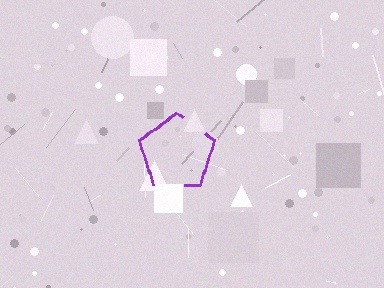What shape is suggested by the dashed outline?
The dashed outline suggests a pentagon.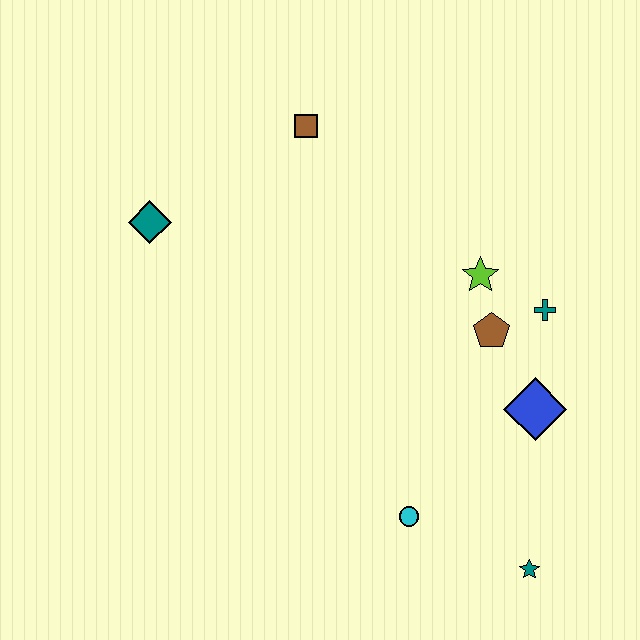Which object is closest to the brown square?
The teal diamond is closest to the brown square.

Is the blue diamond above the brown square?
No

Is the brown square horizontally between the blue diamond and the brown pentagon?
No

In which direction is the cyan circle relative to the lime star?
The cyan circle is below the lime star.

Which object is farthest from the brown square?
The teal star is farthest from the brown square.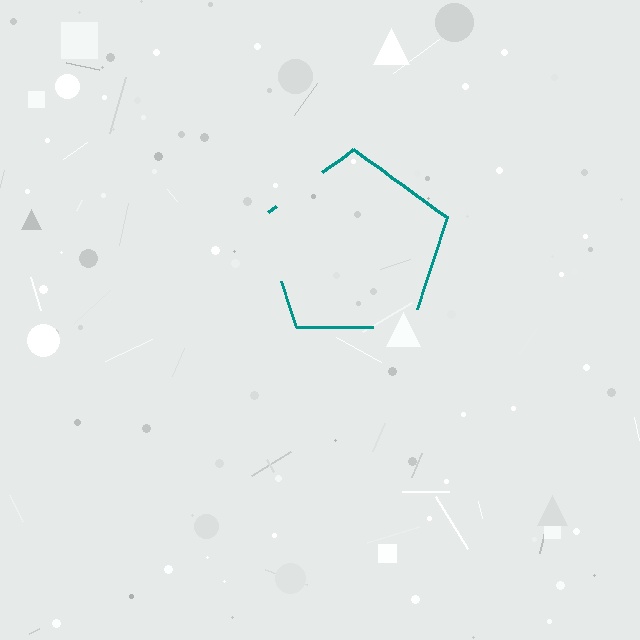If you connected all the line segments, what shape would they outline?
They would outline a pentagon.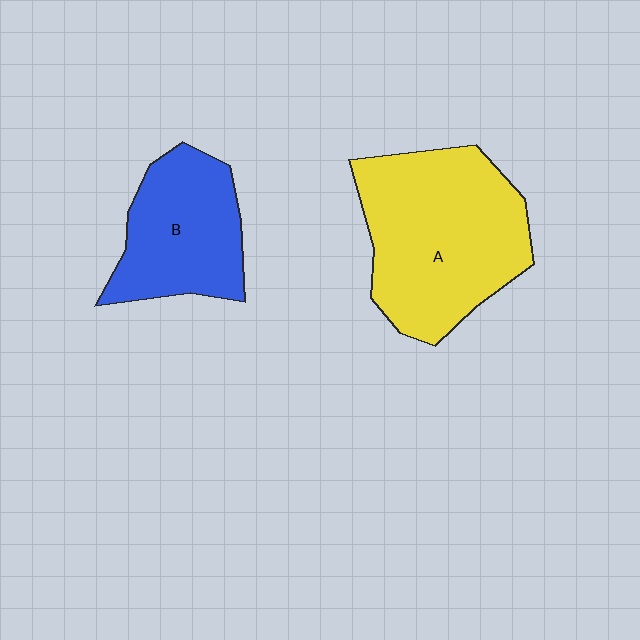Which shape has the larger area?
Shape A (yellow).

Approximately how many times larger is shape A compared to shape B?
Approximately 1.6 times.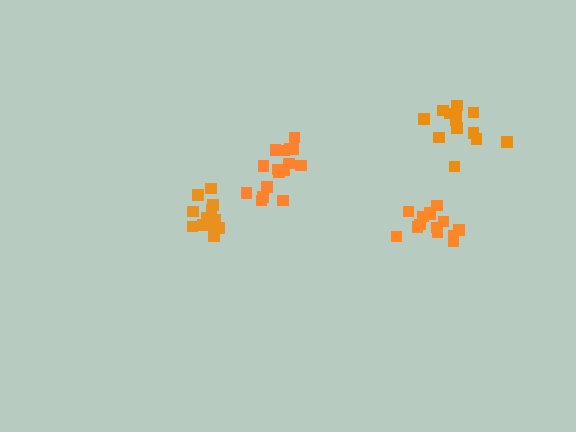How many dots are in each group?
Group 1: 16 dots, Group 2: 14 dots, Group 3: 13 dots, Group 4: 12 dots (55 total).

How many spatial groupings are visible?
There are 4 spatial groupings.